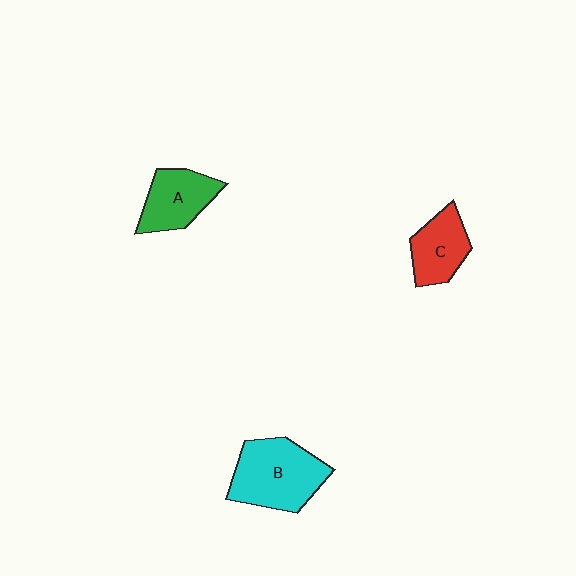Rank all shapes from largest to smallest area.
From largest to smallest: B (cyan), A (green), C (red).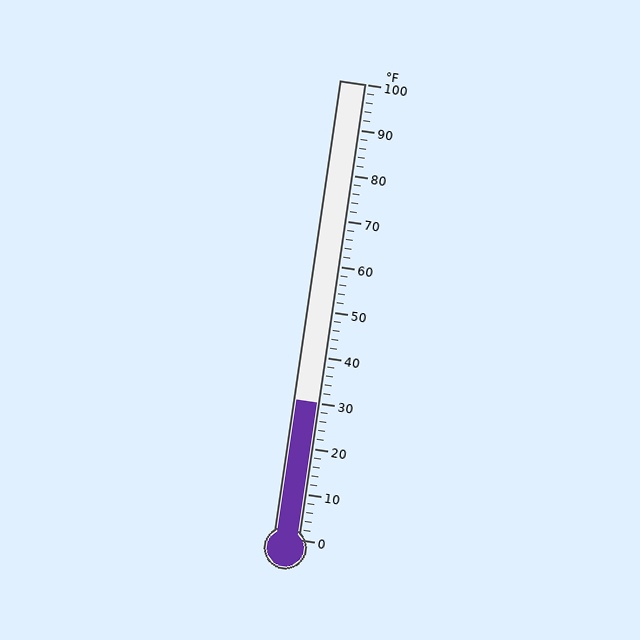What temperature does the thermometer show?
The thermometer shows approximately 30°F.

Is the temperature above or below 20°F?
The temperature is above 20°F.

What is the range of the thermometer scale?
The thermometer scale ranges from 0°F to 100°F.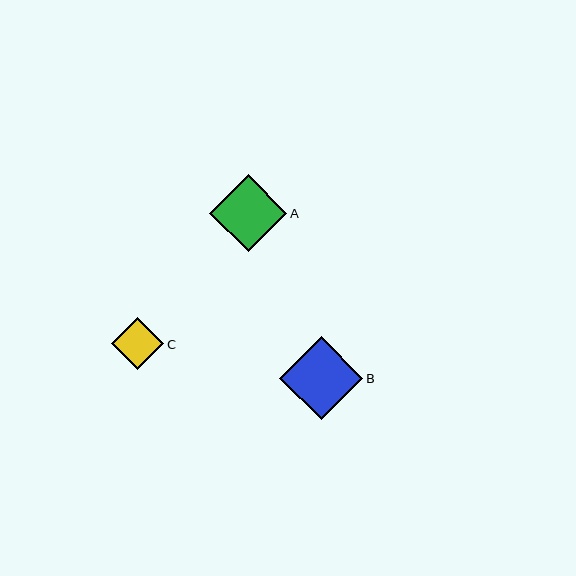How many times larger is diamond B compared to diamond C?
Diamond B is approximately 1.6 times the size of diamond C.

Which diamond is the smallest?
Diamond C is the smallest with a size of approximately 52 pixels.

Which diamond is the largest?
Diamond B is the largest with a size of approximately 83 pixels.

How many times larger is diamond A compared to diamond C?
Diamond A is approximately 1.5 times the size of diamond C.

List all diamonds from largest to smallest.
From largest to smallest: B, A, C.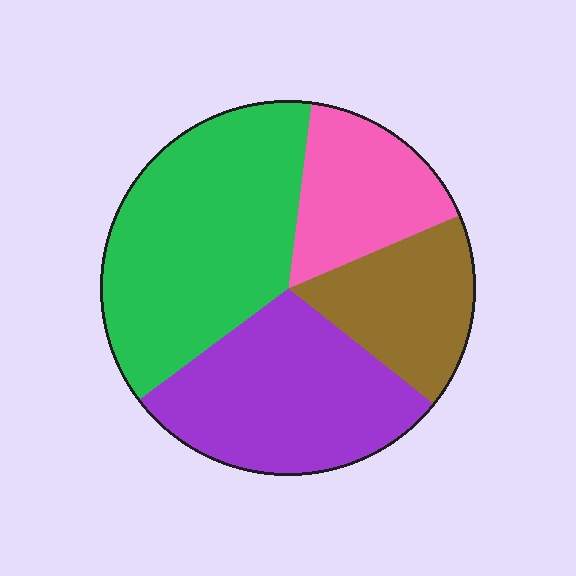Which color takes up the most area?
Green, at roughly 35%.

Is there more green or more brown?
Green.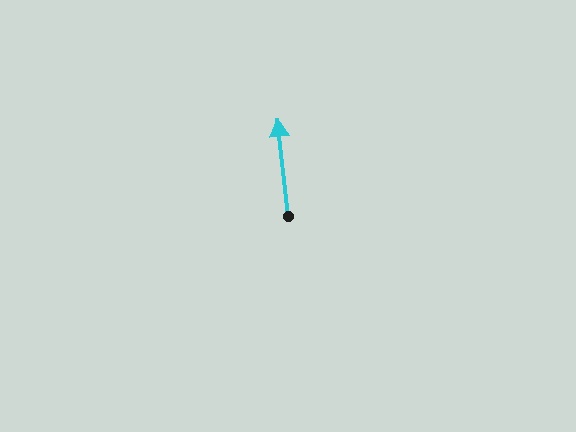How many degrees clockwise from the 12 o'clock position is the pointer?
Approximately 354 degrees.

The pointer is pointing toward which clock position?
Roughly 12 o'clock.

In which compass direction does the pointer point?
North.